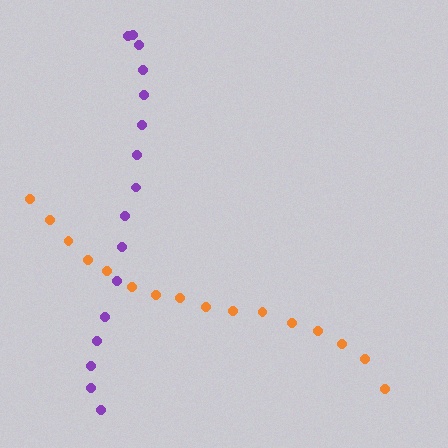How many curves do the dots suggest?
There are 2 distinct paths.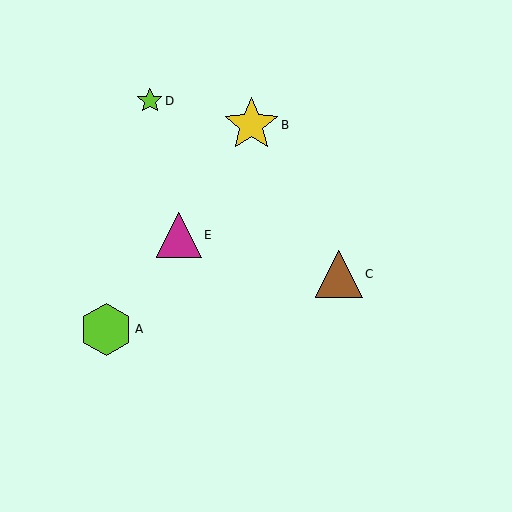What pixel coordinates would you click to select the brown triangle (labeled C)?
Click at (339, 274) to select the brown triangle C.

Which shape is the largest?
The yellow star (labeled B) is the largest.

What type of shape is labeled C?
Shape C is a brown triangle.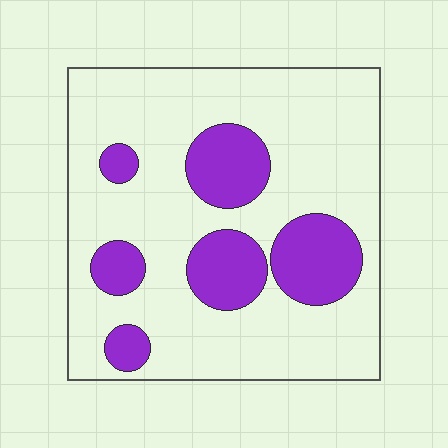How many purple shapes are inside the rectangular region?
6.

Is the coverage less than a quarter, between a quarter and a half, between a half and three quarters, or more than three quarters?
Less than a quarter.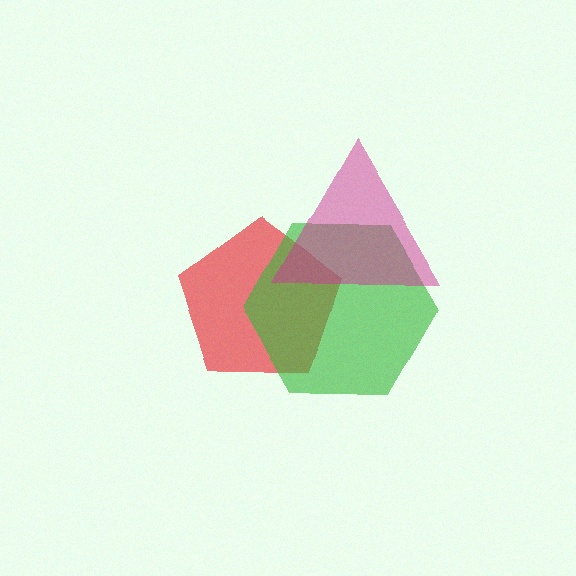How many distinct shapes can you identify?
There are 3 distinct shapes: a red pentagon, a green hexagon, a magenta triangle.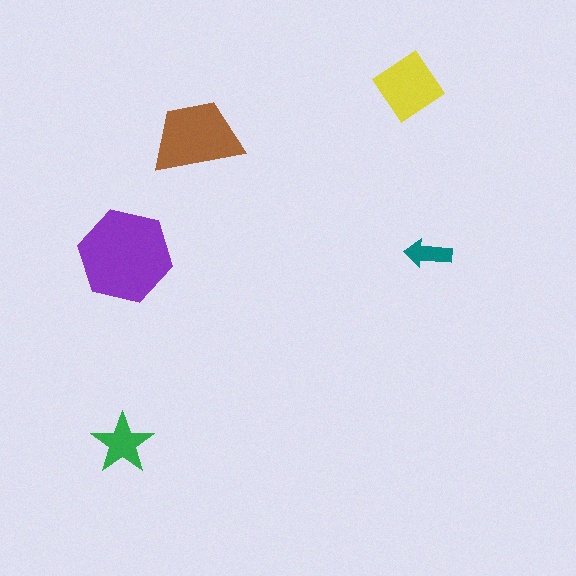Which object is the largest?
The purple hexagon.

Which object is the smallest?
The teal arrow.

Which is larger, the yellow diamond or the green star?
The yellow diamond.